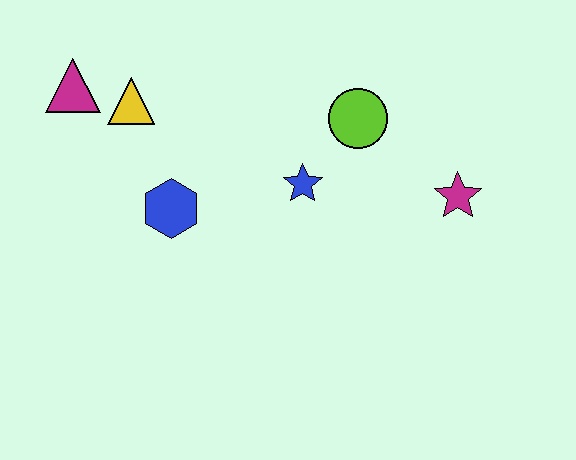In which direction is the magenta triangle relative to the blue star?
The magenta triangle is to the left of the blue star.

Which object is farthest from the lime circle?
The magenta triangle is farthest from the lime circle.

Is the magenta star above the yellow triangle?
No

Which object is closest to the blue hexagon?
The yellow triangle is closest to the blue hexagon.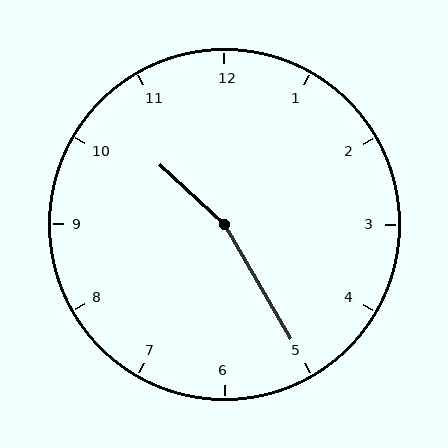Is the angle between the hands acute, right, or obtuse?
It is obtuse.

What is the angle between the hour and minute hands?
Approximately 162 degrees.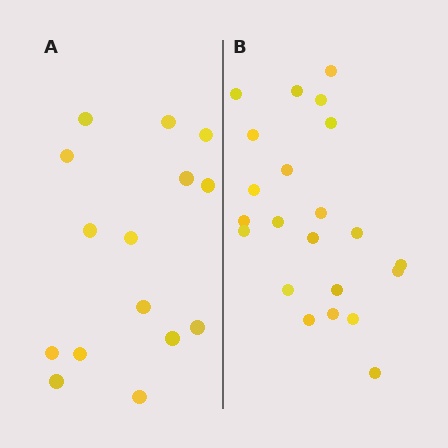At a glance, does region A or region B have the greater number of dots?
Region B (the right region) has more dots.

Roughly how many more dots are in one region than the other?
Region B has roughly 8 or so more dots than region A.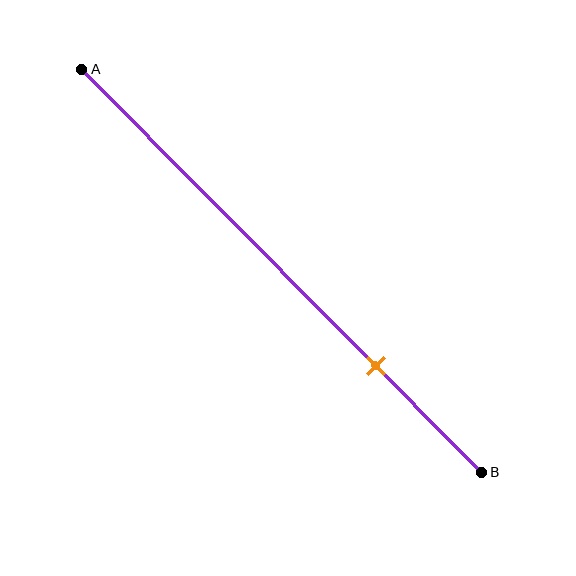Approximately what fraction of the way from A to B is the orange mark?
The orange mark is approximately 75% of the way from A to B.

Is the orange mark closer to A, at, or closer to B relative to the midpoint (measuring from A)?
The orange mark is closer to point B than the midpoint of segment AB.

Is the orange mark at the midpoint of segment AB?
No, the mark is at about 75% from A, not at the 50% midpoint.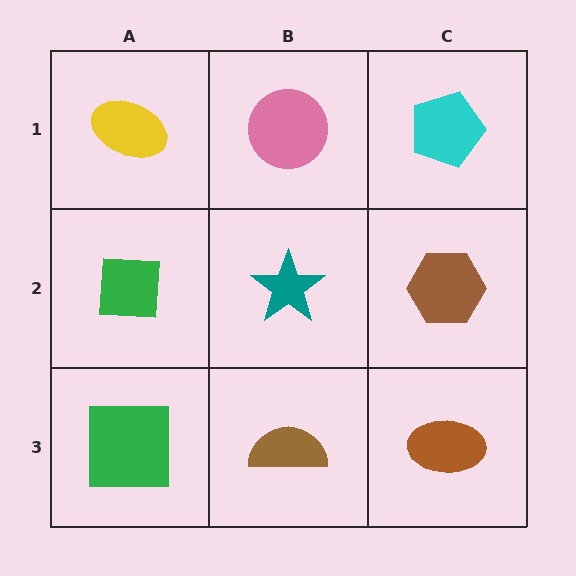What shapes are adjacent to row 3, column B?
A teal star (row 2, column B), a green square (row 3, column A), a brown ellipse (row 3, column C).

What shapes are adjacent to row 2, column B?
A pink circle (row 1, column B), a brown semicircle (row 3, column B), a green square (row 2, column A), a brown hexagon (row 2, column C).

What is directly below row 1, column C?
A brown hexagon.